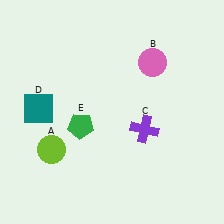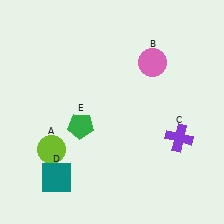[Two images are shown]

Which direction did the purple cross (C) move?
The purple cross (C) moved right.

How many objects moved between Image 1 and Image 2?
2 objects moved between the two images.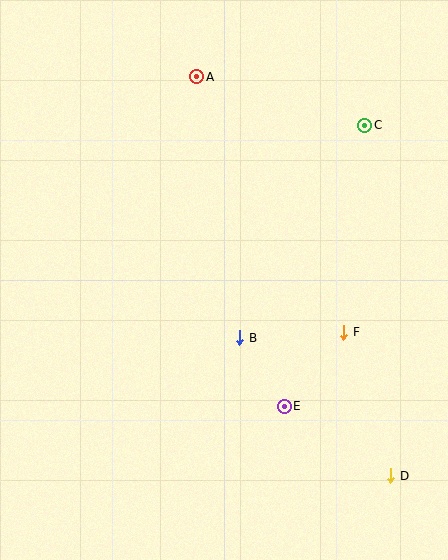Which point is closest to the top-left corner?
Point A is closest to the top-left corner.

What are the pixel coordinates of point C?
Point C is at (365, 125).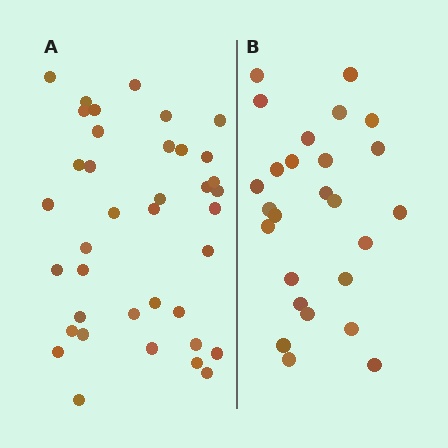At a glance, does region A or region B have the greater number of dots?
Region A (the left region) has more dots.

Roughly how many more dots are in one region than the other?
Region A has roughly 12 or so more dots than region B.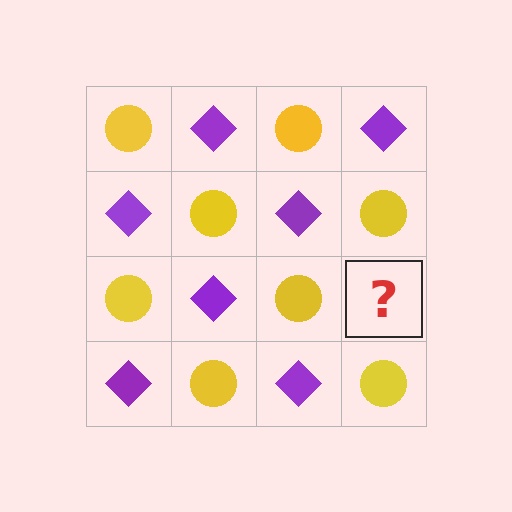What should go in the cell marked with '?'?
The missing cell should contain a purple diamond.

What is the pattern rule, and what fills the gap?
The rule is that it alternates yellow circle and purple diamond in a checkerboard pattern. The gap should be filled with a purple diamond.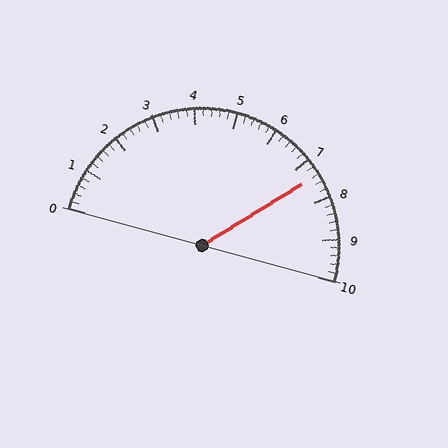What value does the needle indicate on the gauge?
The needle indicates approximately 7.4.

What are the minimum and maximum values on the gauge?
The gauge ranges from 0 to 10.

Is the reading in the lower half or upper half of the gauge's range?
The reading is in the upper half of the range (0 to 10).